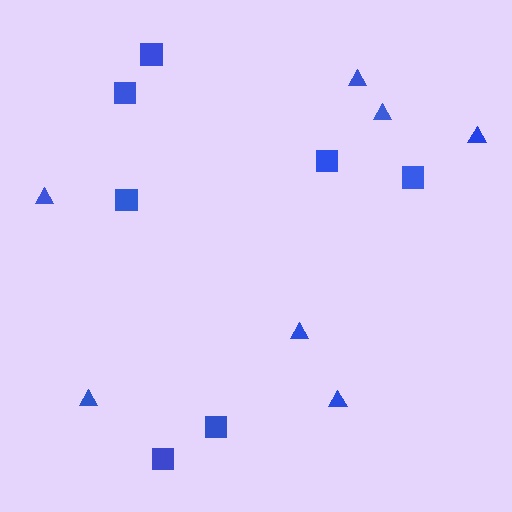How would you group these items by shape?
There are 2 groups: one group of triangles (7) and one group of squares (7).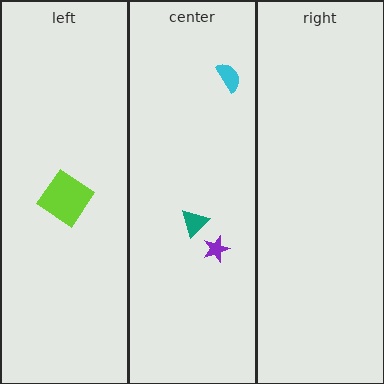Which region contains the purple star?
The center region.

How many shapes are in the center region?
3.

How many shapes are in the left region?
1.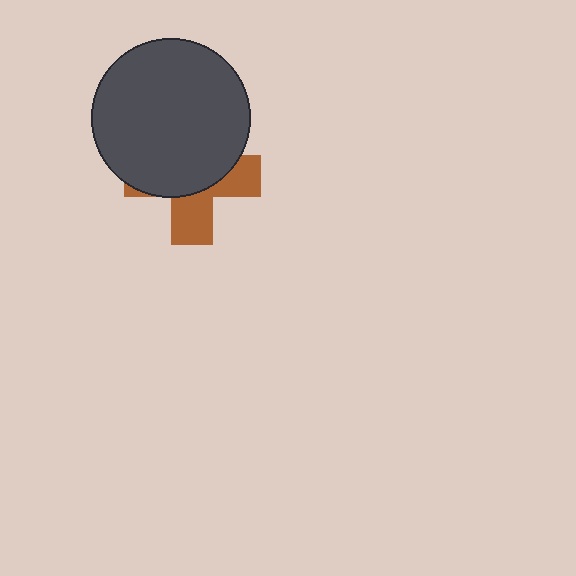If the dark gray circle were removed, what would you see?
You would see the complete brown cross.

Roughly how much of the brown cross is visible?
A small part of it is visible (roughly 40%).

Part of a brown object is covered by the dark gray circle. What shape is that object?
It is a cross.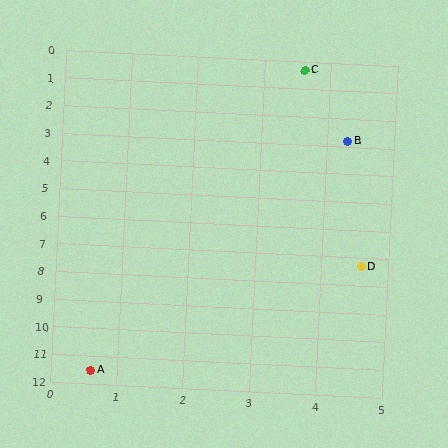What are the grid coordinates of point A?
Point A is at approximately (0.6, 11.5).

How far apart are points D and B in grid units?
Points D and B are about 4.5 grid units apart.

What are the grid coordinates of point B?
Point B is at approximately (4.3, 2.8).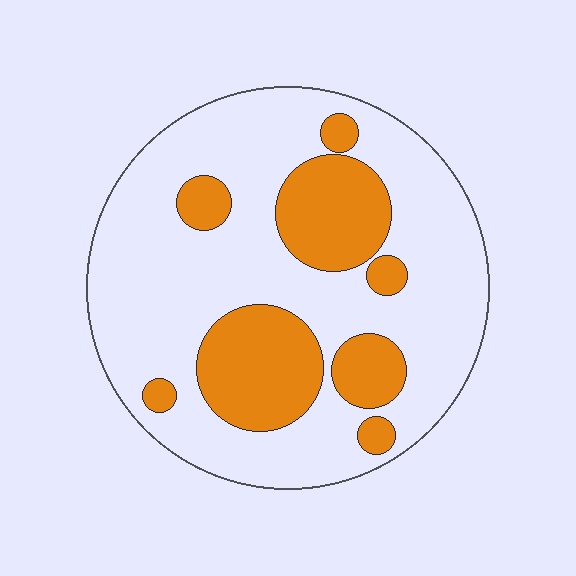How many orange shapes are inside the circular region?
8.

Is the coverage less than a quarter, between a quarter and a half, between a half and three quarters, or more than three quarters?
Between a quarter and a half.